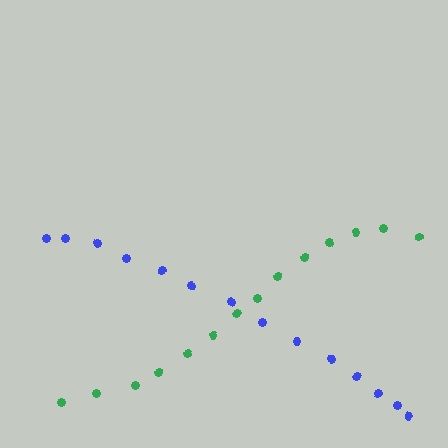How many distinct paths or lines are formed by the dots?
There are 2 distinct paths.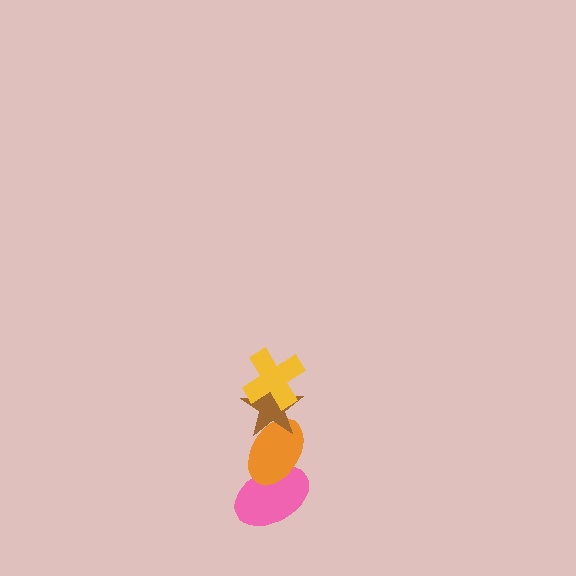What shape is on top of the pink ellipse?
The orange ellipse is on top of the pink ellipse.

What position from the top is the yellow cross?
The yellow cross is 1st from the top.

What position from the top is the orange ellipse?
The orange ellipse is 3rd from the top.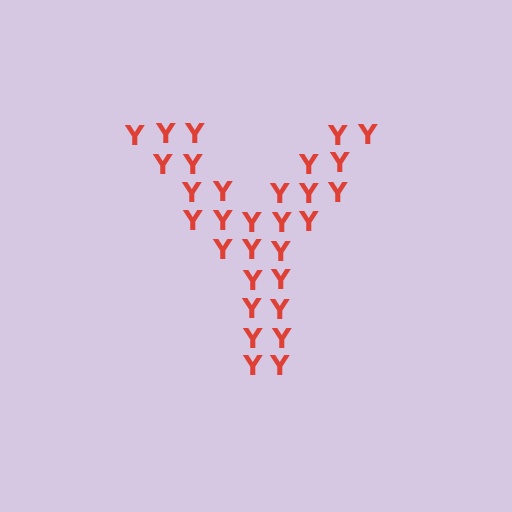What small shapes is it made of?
It is made of small letter Y's.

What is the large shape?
The large shape is the letter Y.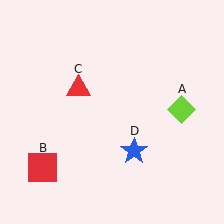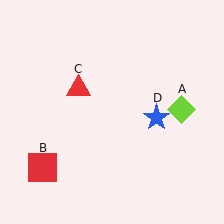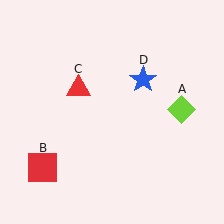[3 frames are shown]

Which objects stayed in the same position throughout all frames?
Lime diamond (object A) and red square (object B) and red triangle (object C) remained stationary.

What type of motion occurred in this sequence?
The blue star (object D) rotated counterclockwise around the center of the scene.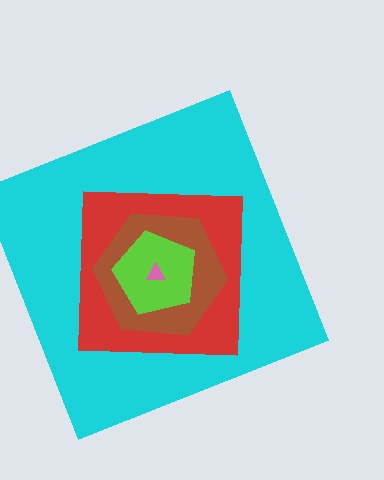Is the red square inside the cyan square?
Yes.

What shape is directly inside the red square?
The brown hexagon.